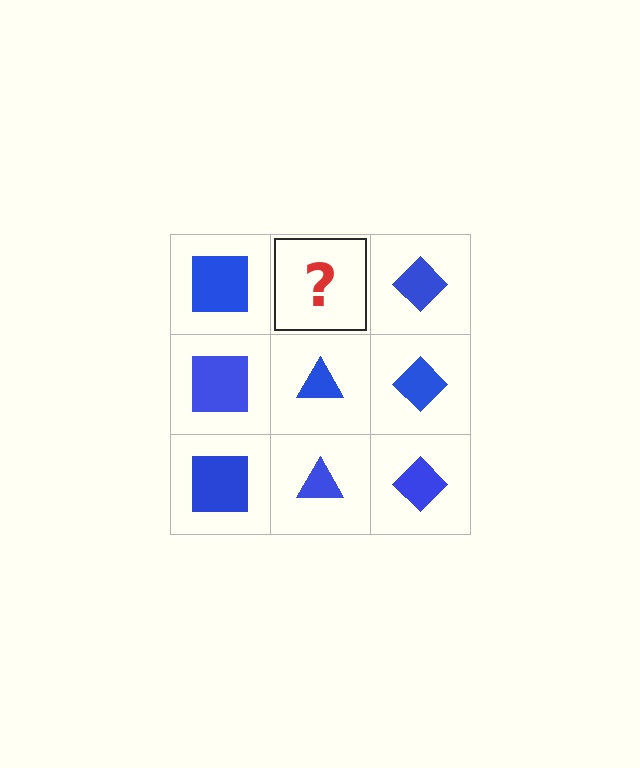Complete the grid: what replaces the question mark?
The question mark should be replaced with a blue triangle.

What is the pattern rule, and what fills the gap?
The rule is that each column has a consistent shape. The gap should be filled with a blue triangle.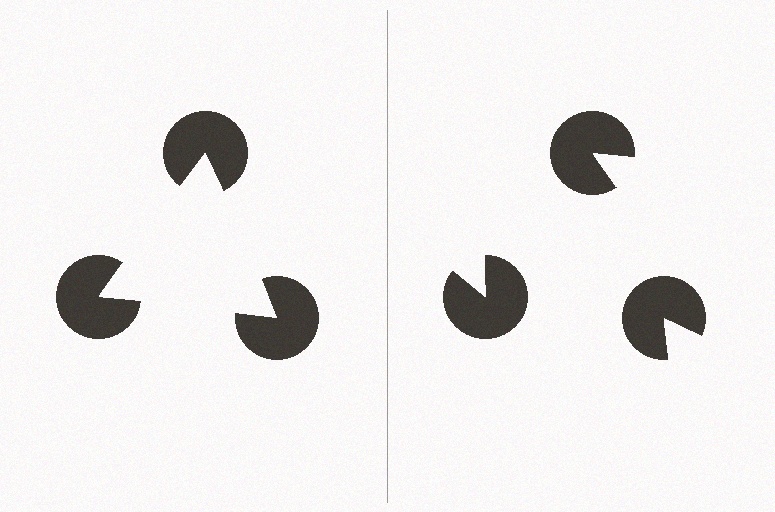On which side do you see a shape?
An illusory triangle appears on the left side. On the right side the wedge cuts are rotated, so no coherent shape forms.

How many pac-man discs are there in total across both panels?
6 — 3 on each side.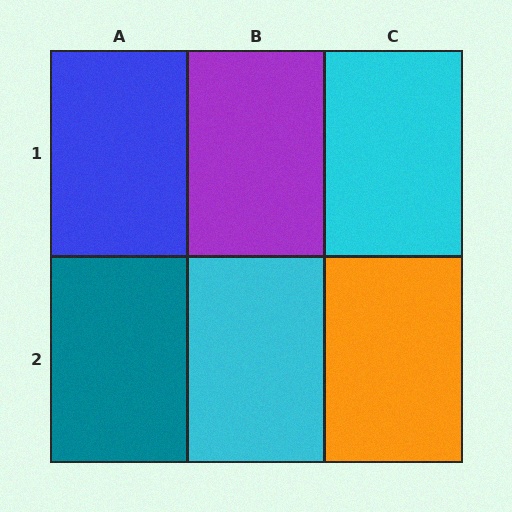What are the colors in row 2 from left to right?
Teal, cyan, orange.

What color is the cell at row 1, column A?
Blue.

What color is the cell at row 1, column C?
Cyan.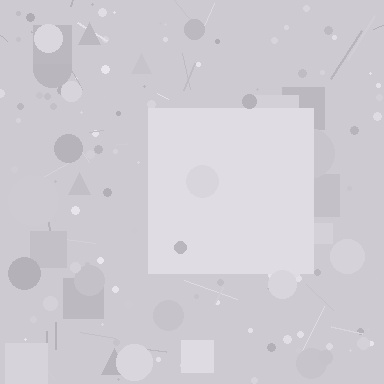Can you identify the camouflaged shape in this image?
The camouflaged shape is a square.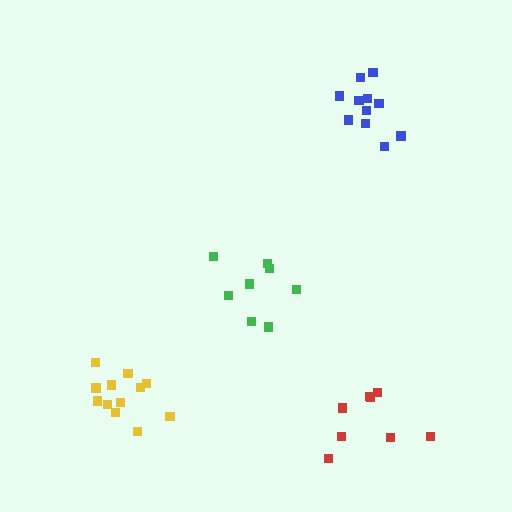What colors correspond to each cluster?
The clusters are colored: green, yellow, red, blue.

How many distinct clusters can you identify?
There are 4 distinct clusters.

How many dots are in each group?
Group 1: 8 dots, Group 2: 12 dots, Group 3: 8 dots, Group 4: 11 dots (39 total).